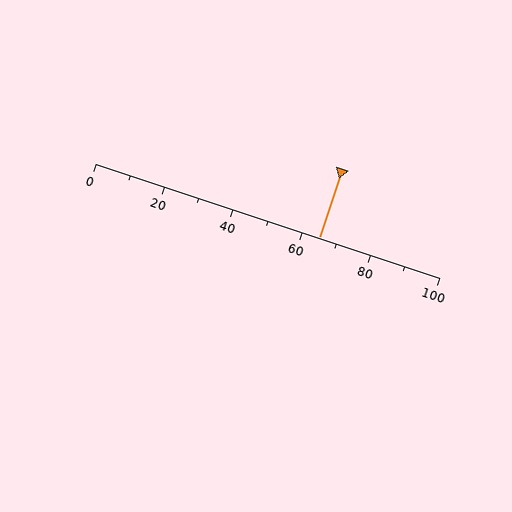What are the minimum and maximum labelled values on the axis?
The axis runs from 0 to 100.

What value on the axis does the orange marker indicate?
The marker indicates approximately 65.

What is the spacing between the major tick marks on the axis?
The major ticks are spaced 20 apart.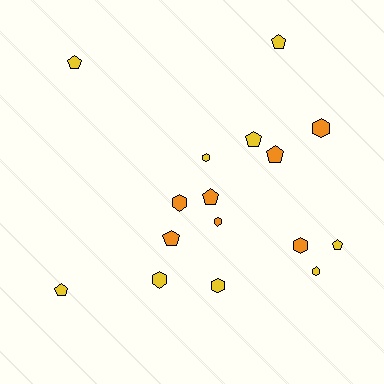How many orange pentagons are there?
There are 3 orange pentagons.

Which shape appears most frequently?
Hexagon, with 8 objects.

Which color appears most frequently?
Yellow, with 9 objects.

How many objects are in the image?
There are 16 objects.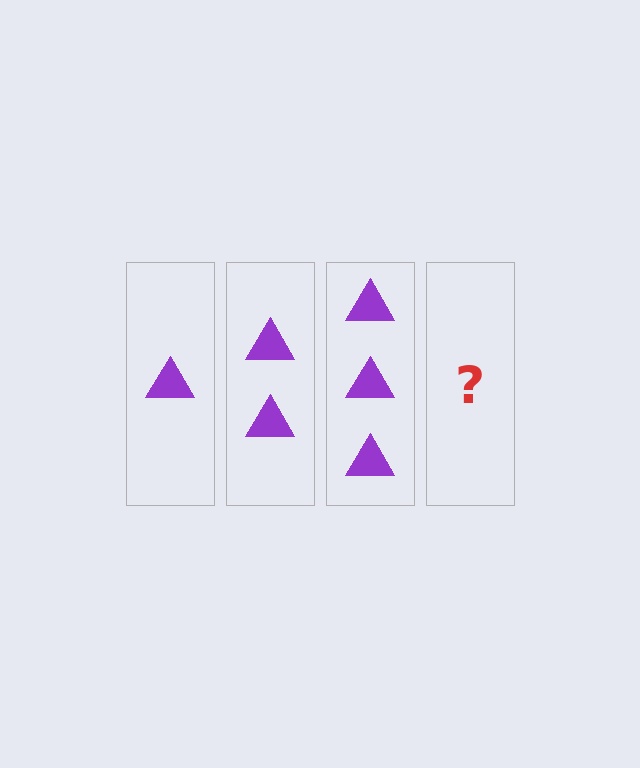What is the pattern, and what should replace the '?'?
The pattern is that each step adds one more triangle. The '?' should be 4 triangles.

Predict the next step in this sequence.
The next step is 4 triangles.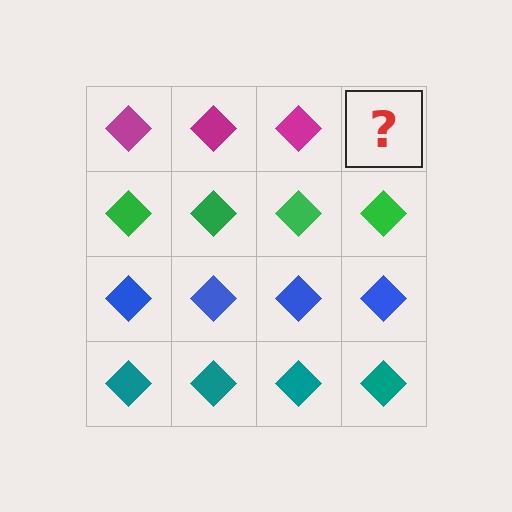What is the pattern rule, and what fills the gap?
The rule is that each row has a consistent color. The gap should be filled with a magenta diamond.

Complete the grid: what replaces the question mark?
The question mark should be replaced with a magenta diamond.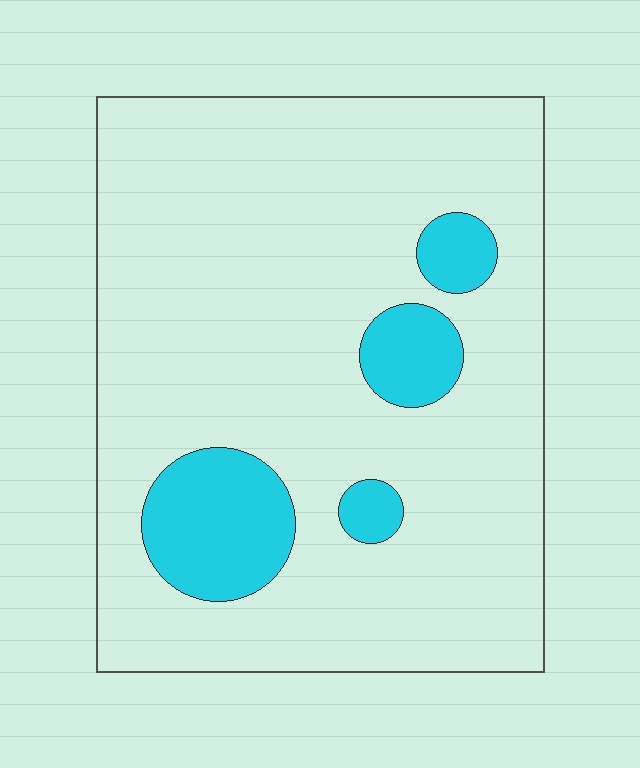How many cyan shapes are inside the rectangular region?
4.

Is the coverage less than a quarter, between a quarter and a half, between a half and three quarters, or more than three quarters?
Less than a quarter.